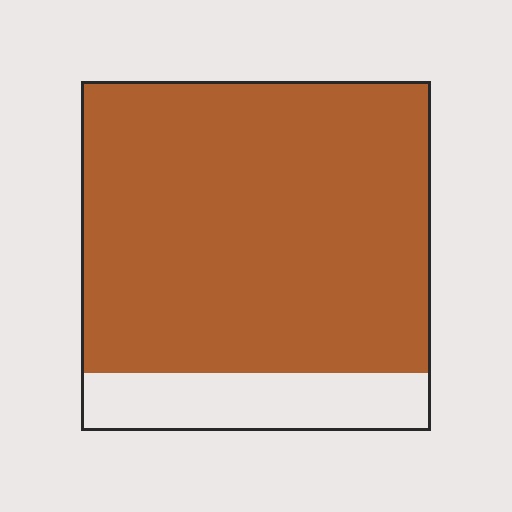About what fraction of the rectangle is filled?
About five sixths (5/6).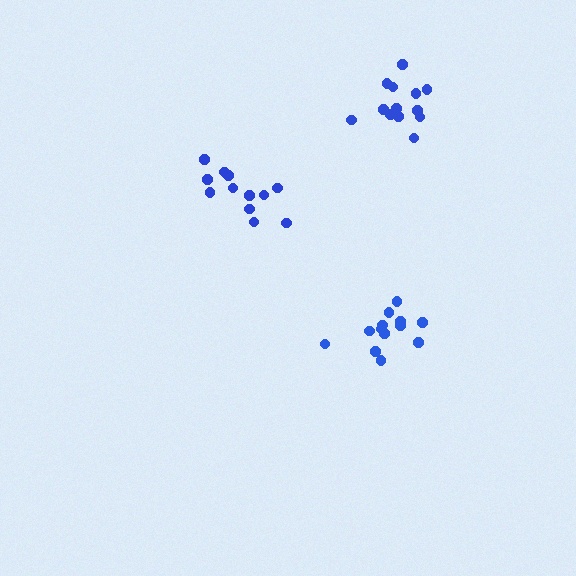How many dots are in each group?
Group 1: 13 dots, Group 2: 13 dots, Group 3: 12 dots (38 total).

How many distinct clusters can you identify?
There are 3 distinct clusters.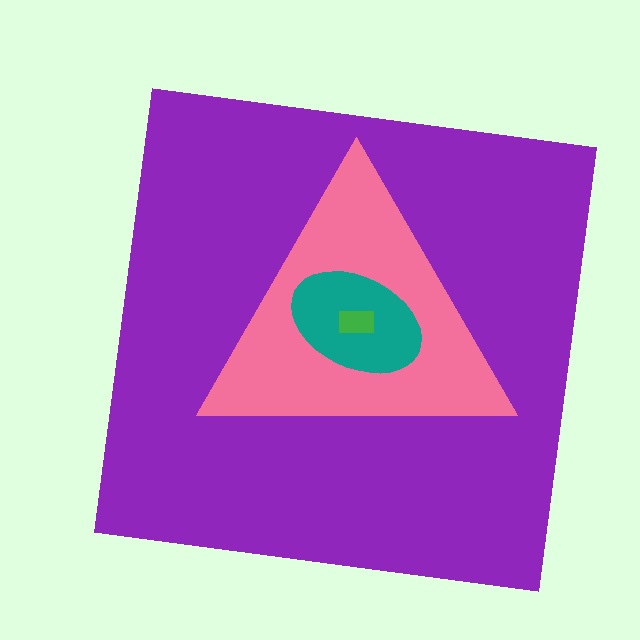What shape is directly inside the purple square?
The pink triangle.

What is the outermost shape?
The purple square.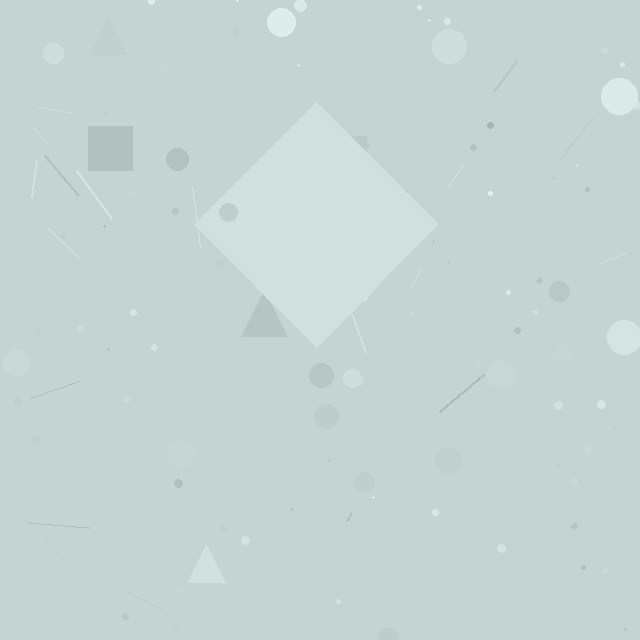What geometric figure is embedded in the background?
A diamond is embedded in the background.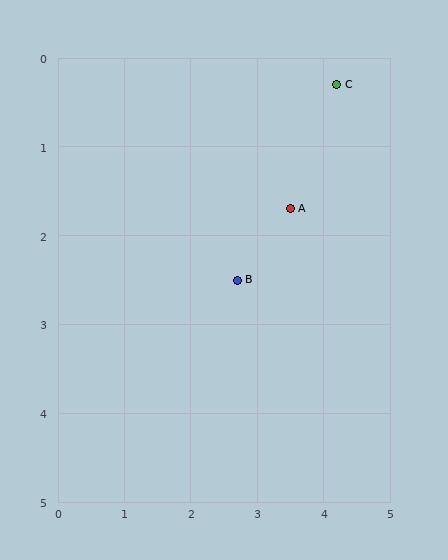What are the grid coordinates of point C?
Point C is at approximately (4.2, 0.3).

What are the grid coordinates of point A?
Point A is at approximately (3.5, 1.7).